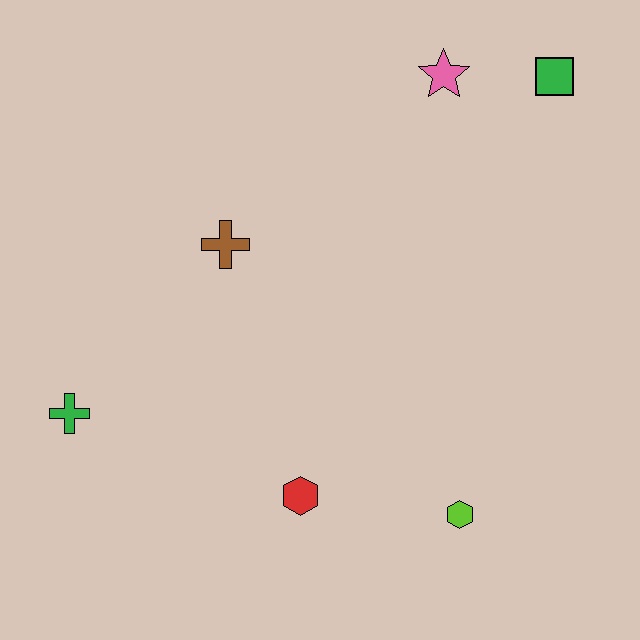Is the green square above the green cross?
Yes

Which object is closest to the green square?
The pink star is closest to the green square.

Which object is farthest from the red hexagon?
The green square is farthest from the red hexagon.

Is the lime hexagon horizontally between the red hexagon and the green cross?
No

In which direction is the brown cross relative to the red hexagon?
The brown cross is above the red hexagon.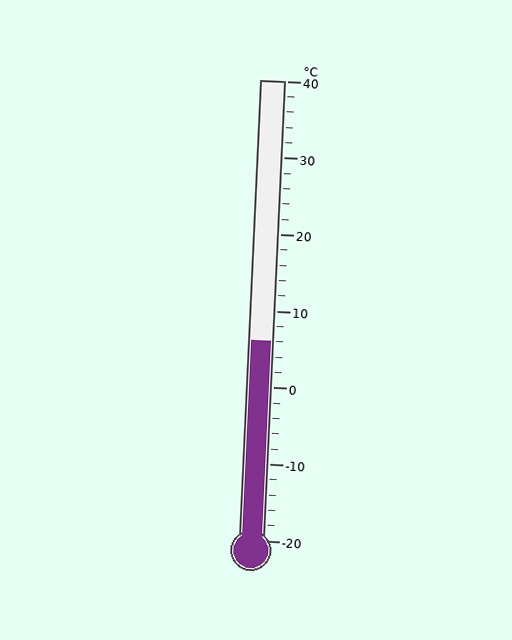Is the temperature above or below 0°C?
The temperature is above 0°C.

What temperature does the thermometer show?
The thermometer shows approximately 6°C.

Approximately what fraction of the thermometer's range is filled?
The thermometer is filled to approximately 45% of its range.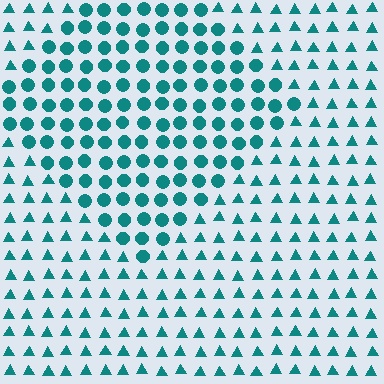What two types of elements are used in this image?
The image uses circles inside the diamond region and triangles outside it.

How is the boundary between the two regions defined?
The boundary is defined by a change in element shape: circles inside vs. triangles outside. All elements share the same color and spacing.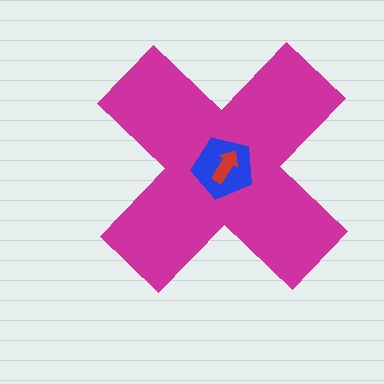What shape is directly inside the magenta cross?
The blue pentagon.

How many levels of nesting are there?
3.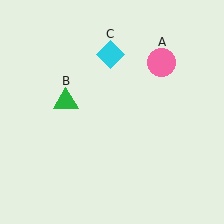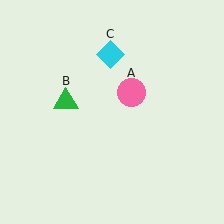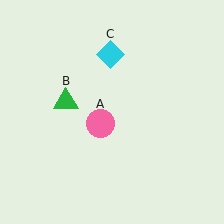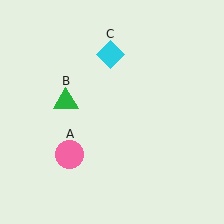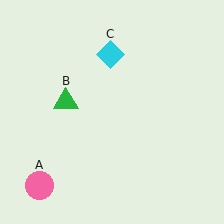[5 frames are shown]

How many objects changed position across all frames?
1 object changed position: pink circle (object A).